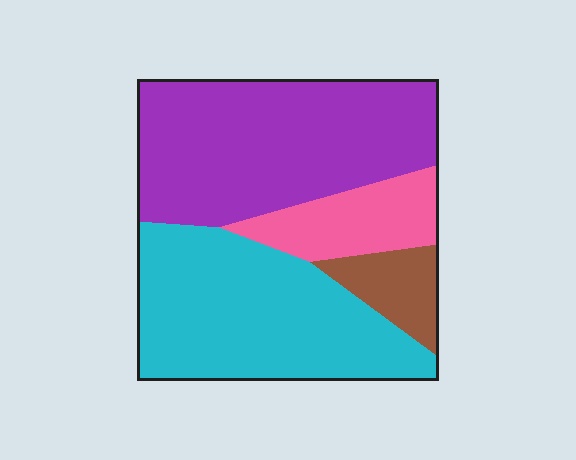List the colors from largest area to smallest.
From largest to smallest: purple, cyan, pink, brown.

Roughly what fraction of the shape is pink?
Pink covers around 15% of the shape.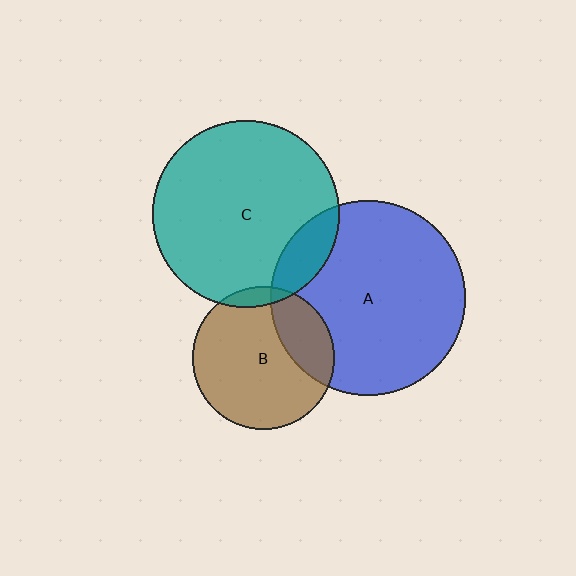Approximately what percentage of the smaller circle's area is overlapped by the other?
Approximately 25%.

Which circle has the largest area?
Circle A (blue).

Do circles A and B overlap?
Yes.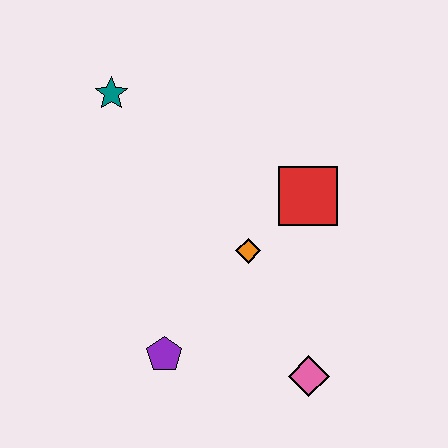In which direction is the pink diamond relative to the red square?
The pink diamond is below the red square.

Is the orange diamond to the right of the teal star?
Yes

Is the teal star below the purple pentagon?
No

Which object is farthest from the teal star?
The pink diamond is farthest from the teal star.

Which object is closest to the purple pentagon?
The orange diamond is closest to the purple pentagon.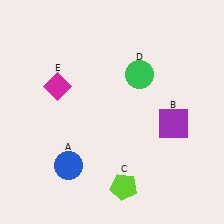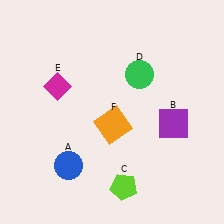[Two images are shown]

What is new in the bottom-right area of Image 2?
An orange square (F) was added in the bottom-right area of Image 2.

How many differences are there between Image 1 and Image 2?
There is 1 difference between the two images.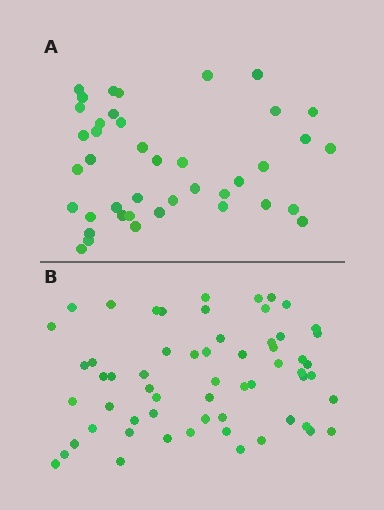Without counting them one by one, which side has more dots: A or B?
Region B (the bottom region) has more dots.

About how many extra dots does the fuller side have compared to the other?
Region B has approximately 20 more dots than region A.